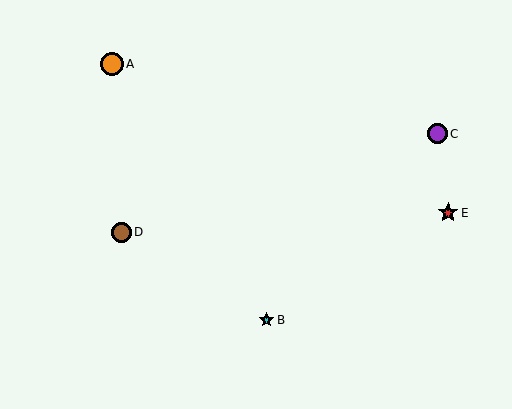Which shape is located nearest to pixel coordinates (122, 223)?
The brown circle (labeled D) at (121, 232) is nearest to that location.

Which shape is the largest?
The orange circle (labeled A) is the largest.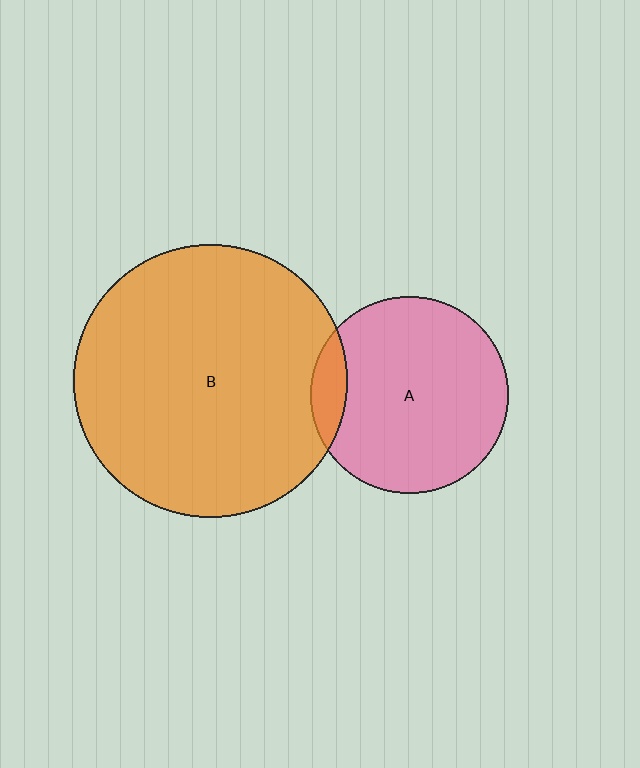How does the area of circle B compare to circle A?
Approximately 1.9 times.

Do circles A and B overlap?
Yes.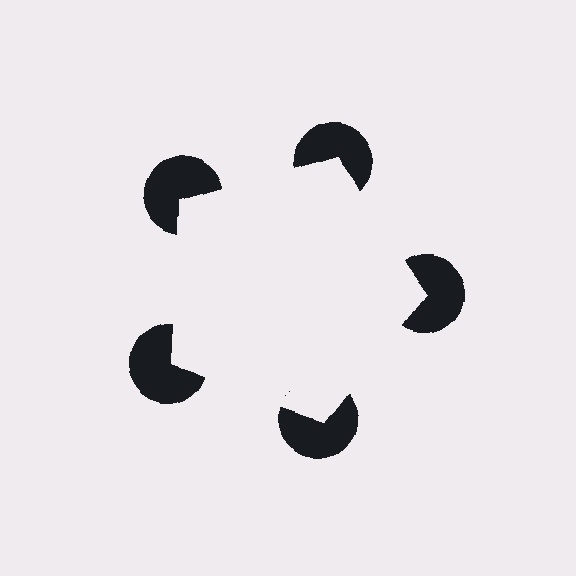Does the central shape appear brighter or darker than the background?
It typically appears slightly brighter than the background, even though no actual brightness change is drawn.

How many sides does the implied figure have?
5 sides.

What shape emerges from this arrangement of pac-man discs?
An illusory pentagon — its edges are inferred from the aligned wedge cuts in the pac-man discs, not physically drawn.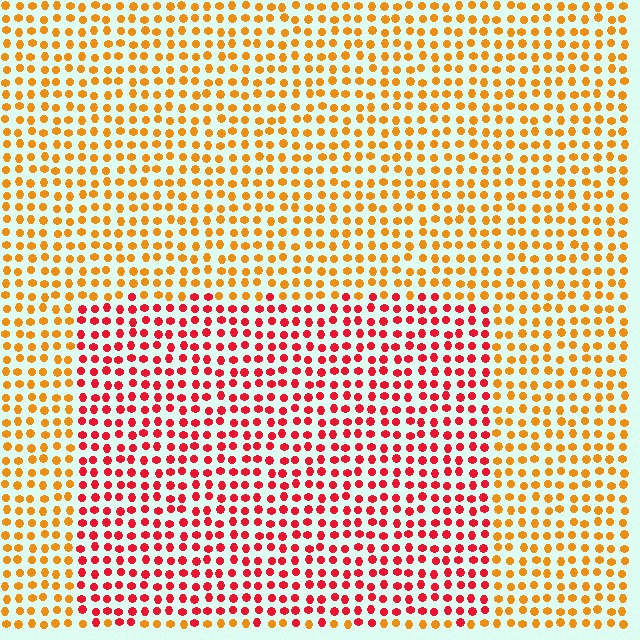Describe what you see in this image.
The image is filled with small orange elements in a uniform arrangement. A rectangle-shaped region is visible where the elements are tinted to a slightly different hue, forming a subtle color boundary.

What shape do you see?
I see a rectangle.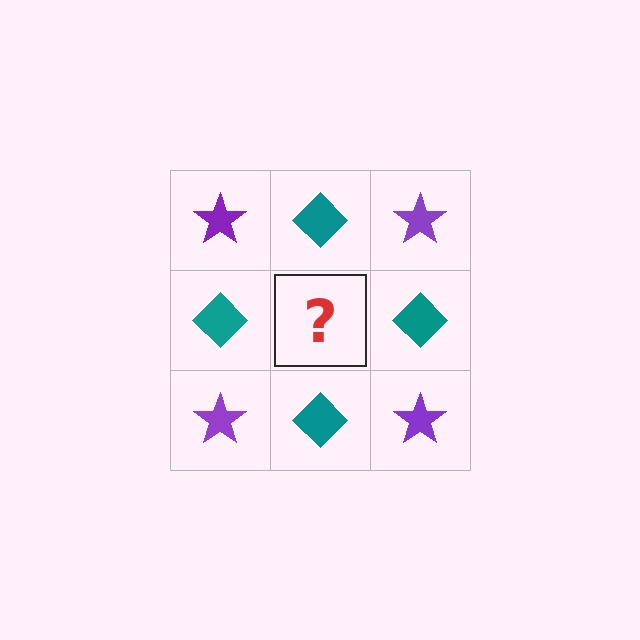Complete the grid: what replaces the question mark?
The question mark should be replaced with a purple star.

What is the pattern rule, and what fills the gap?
The rule is that it alternates purple star and teal diamond in a checkerboard pattern. The gap should be filled with a purple star.